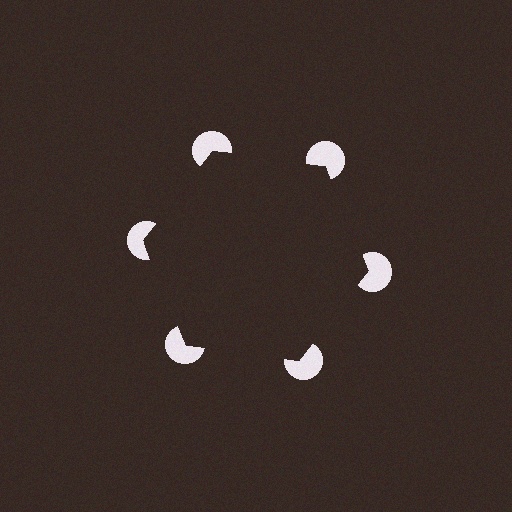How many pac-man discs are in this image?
There are 6 — one at each vertex of the illusory hexagon.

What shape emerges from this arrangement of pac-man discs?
An illusory hexagon — its edges are inferred from the aligned wedge cuts in the pac-man discs, not physically drawn.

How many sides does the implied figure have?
6 sides.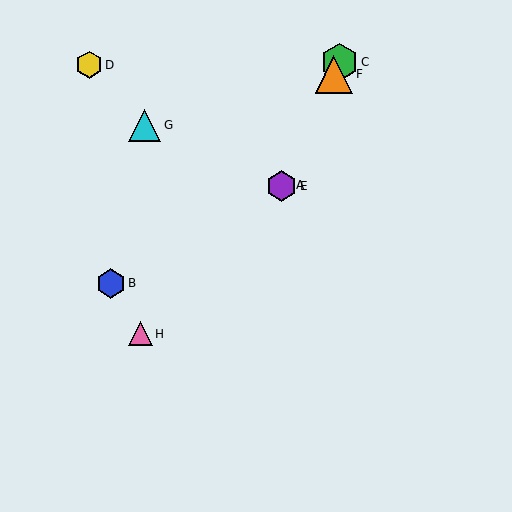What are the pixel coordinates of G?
Object G is at (144, 125).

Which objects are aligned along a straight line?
Objects A, C, E, F are aligned along a straight line.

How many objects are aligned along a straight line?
4 objects (A, C, E, F) are aligned along a straight line.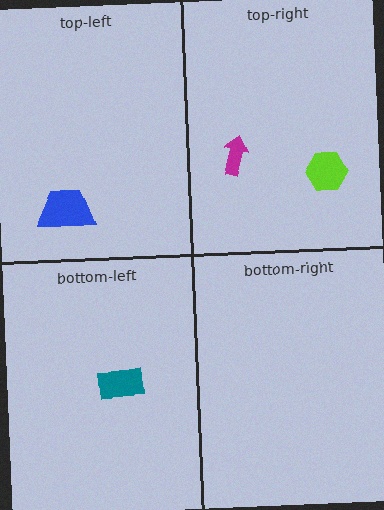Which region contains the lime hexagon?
The top-right region.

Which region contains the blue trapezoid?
The top-left region.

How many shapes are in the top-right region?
2.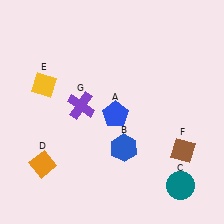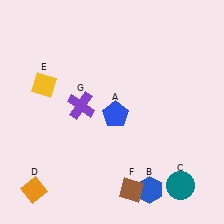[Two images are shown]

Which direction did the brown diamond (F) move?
The brown diamond (F) moved left.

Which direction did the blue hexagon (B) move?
The blue hexagon (B) moved down.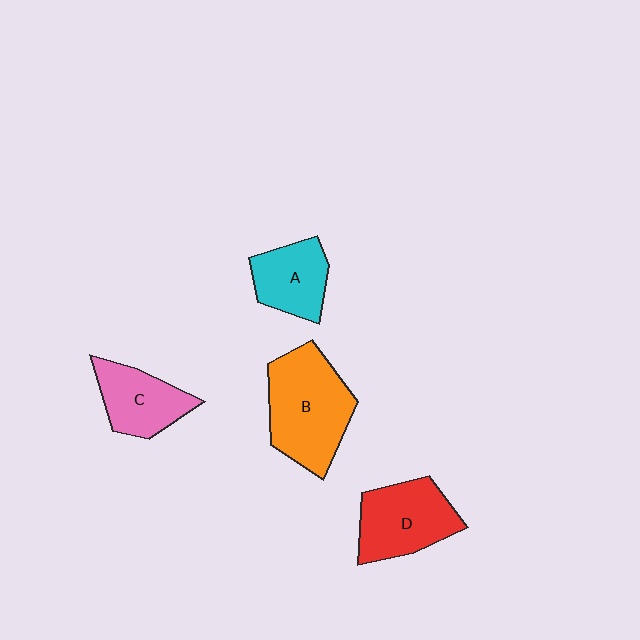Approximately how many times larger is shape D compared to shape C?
Approximately 1.2 times.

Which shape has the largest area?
Shape B (orange).